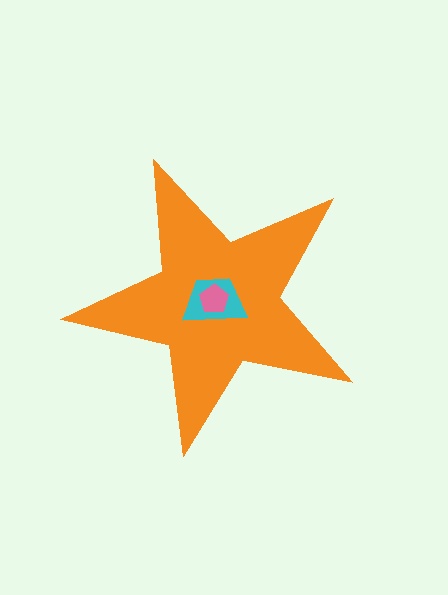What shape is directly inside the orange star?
The cyan trapezoid.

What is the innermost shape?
The pink pentagon.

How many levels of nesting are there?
3.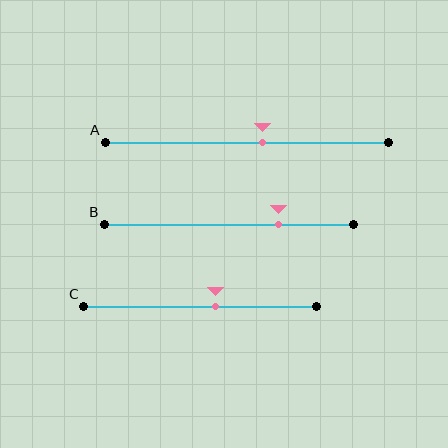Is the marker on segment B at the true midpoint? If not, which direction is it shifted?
No, the marker on segment B is shifted to the right by about 20% of the segment length.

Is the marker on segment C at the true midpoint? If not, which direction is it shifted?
No, the marker on segment C is shifted to the right by about 7% of the segment length.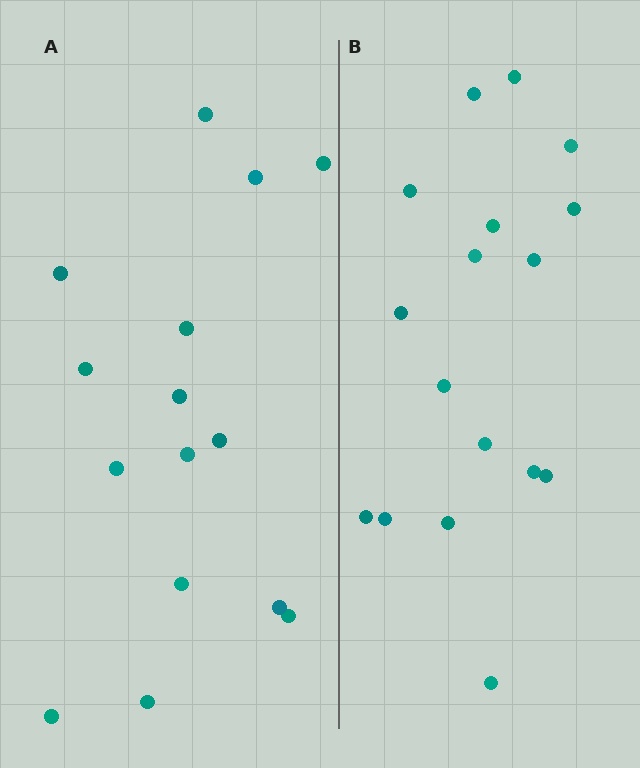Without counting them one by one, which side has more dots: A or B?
Region B (the right region) has more dots.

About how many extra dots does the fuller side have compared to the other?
Region B has just a few more — roughly 2 or 3 more dots than region A.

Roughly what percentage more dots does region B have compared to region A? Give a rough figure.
About 15% more.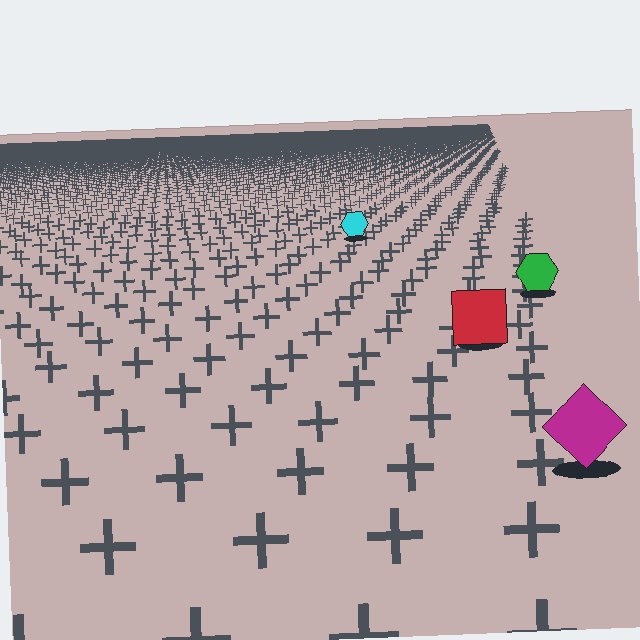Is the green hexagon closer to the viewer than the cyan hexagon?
Yes. The green hexagon is closer — you can tell from the texture gradient: the ground texture is coarser near it.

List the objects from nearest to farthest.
From nearest to farthest: the magenta diamond, the red square, the green hexagon, the cyan hexagon.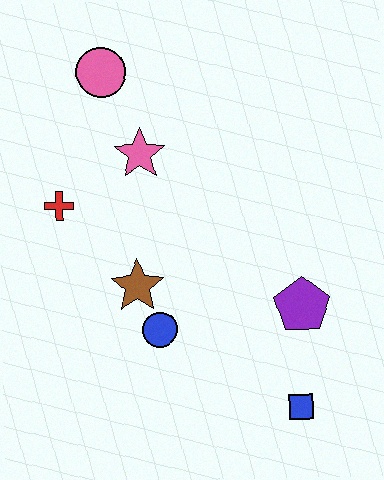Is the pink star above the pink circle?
No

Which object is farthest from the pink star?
The blue square is farthest from the pink star.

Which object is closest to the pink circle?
The pink star is closest to the pink circle.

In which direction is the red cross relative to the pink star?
The red cross is to the left of the pink star.